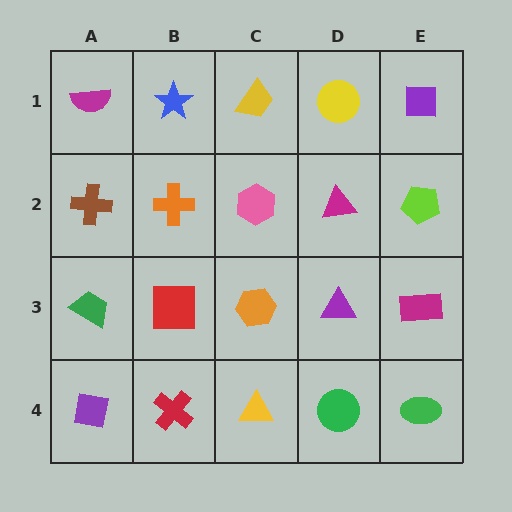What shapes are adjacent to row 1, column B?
An orange cross (row 2, column B), a magenta semicircle (row 1, column A), a yellow trapezoid (row 1, column C).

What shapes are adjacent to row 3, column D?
A magenta triangle (row 2, column D), a green circle (row 4, column D), an orange hexagon (row 3, column C), a magenta rectangle (row 3, column E).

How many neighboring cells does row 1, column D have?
3.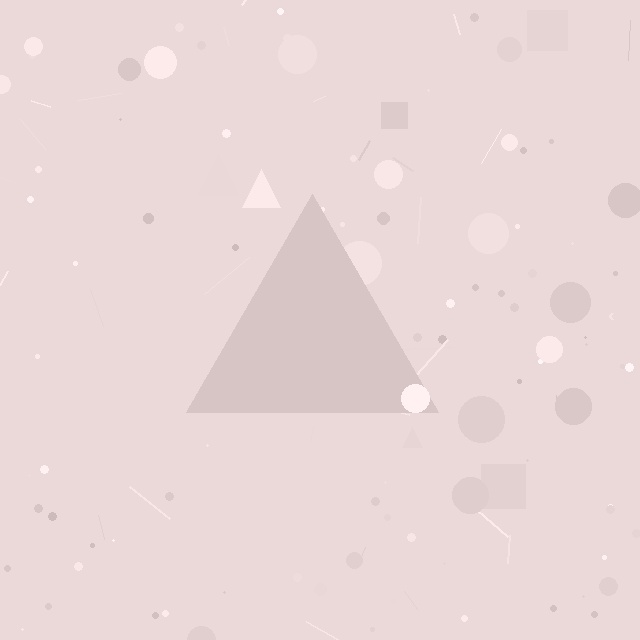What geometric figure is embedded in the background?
A triangle is embedded in the background.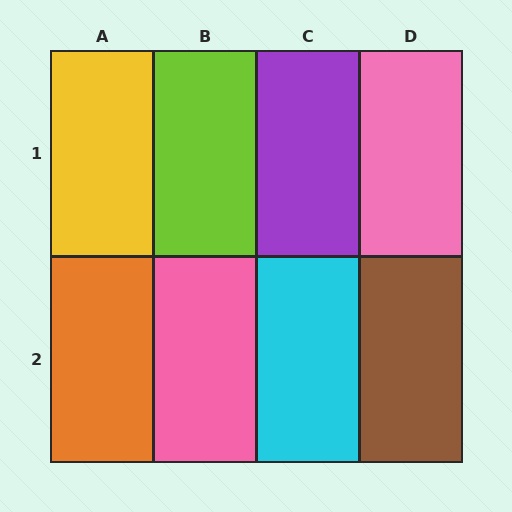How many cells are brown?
1 cell is brown.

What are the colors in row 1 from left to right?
Yellow, lime, purple, pink.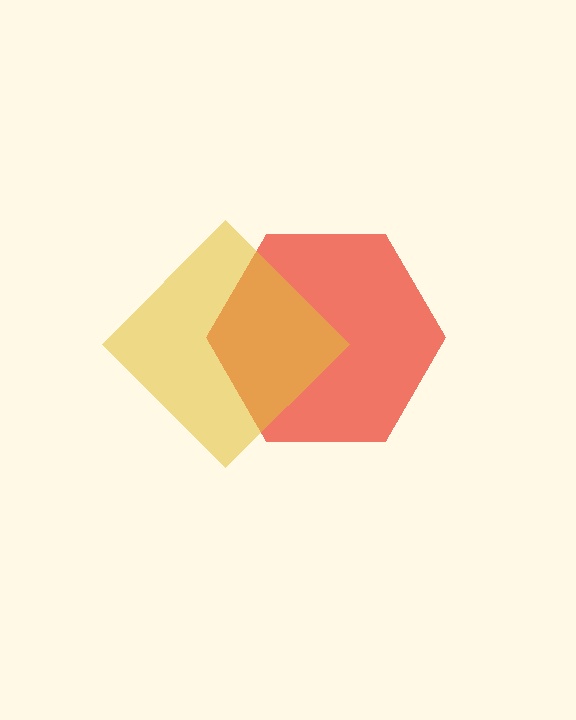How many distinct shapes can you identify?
There are 2 distinct shapes: a red hexagon, a yellow diamond.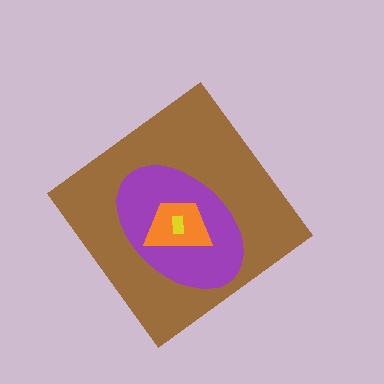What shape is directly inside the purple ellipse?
The orange trapezoid.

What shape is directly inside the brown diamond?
The purple ellipse.